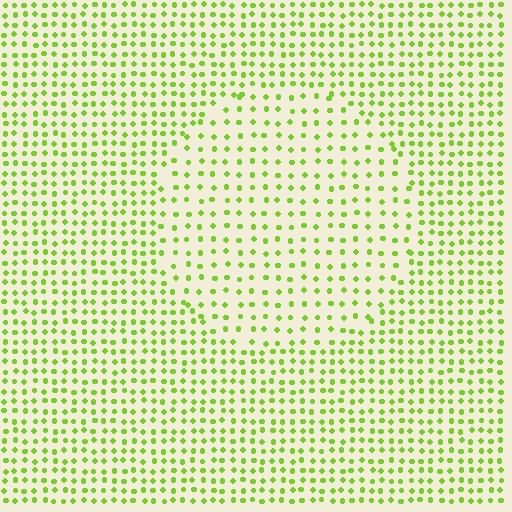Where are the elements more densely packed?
The elements are more densely packed outside the circle boundary.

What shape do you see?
I see a circle.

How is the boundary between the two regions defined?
The boundary is defined by a change in element density (approximately 1.7x ratio). All elements are the same color, size, and shape.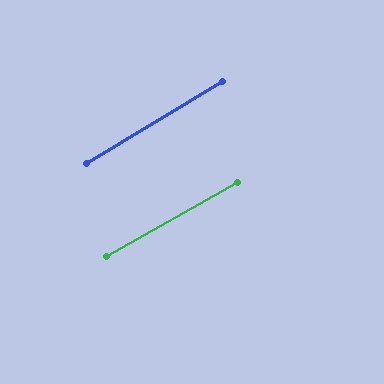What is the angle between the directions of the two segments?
Approximately 2 degrees.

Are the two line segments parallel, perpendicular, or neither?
Parallel — their directions differ by only 1.9°.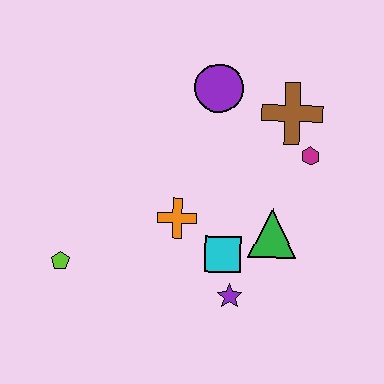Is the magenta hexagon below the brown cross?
Yes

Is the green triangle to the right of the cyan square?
Yes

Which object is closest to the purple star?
The cyan square is closest to the purple star.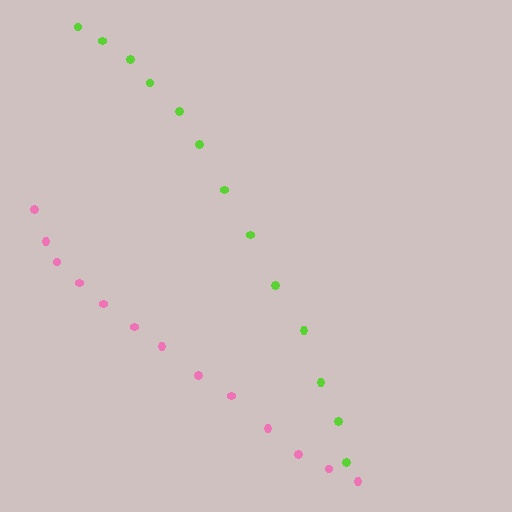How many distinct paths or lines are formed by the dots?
There are 2 distinct paths.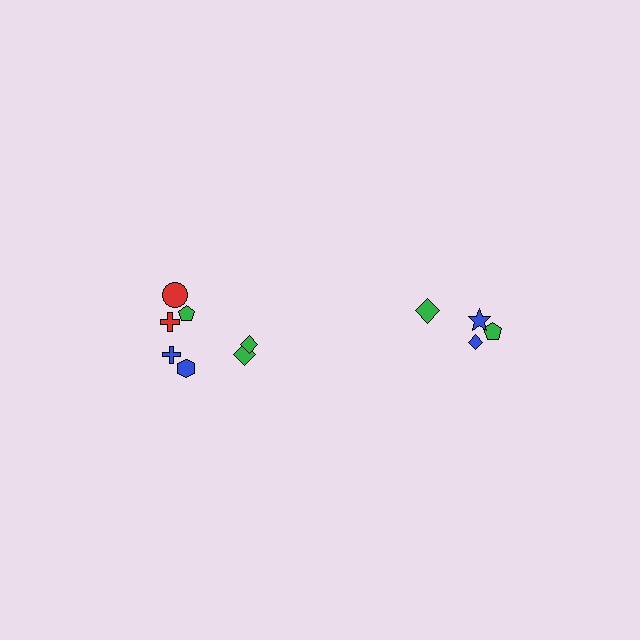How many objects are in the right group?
There are 4 objects.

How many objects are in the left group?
There are 7 objects.